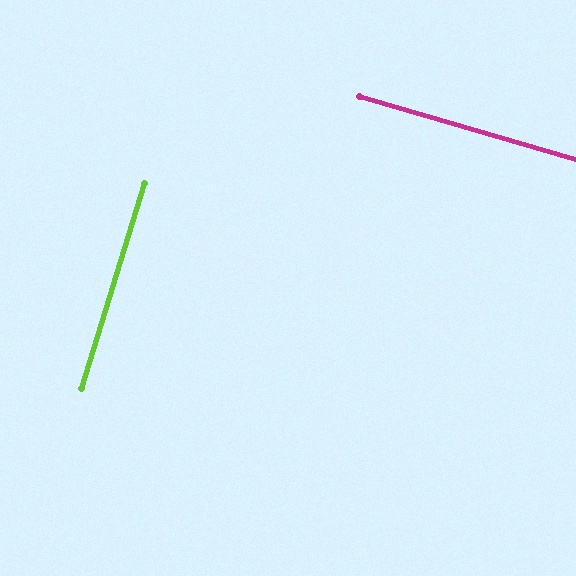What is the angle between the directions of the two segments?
Approximately 89 degrees.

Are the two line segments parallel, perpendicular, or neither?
Perpendicular — they meet at approximately 89°.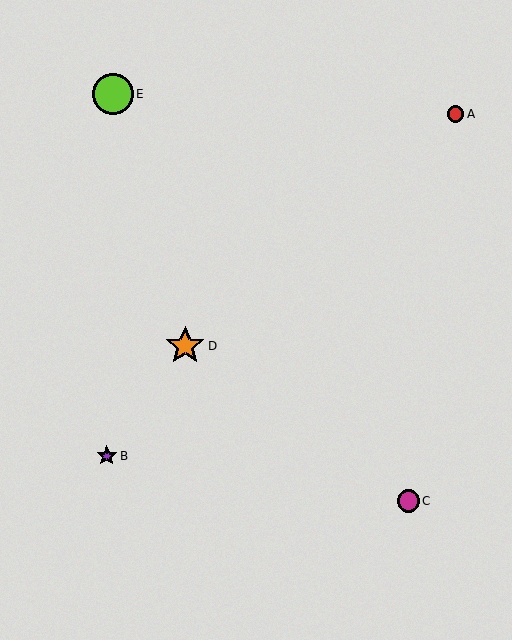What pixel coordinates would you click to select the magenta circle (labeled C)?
Click at (408, 501) to select the magenta circle C.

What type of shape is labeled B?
Shape B is a purple star.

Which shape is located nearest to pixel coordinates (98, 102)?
The lime circle (labeled E) at (113, 94) is nearest to that location.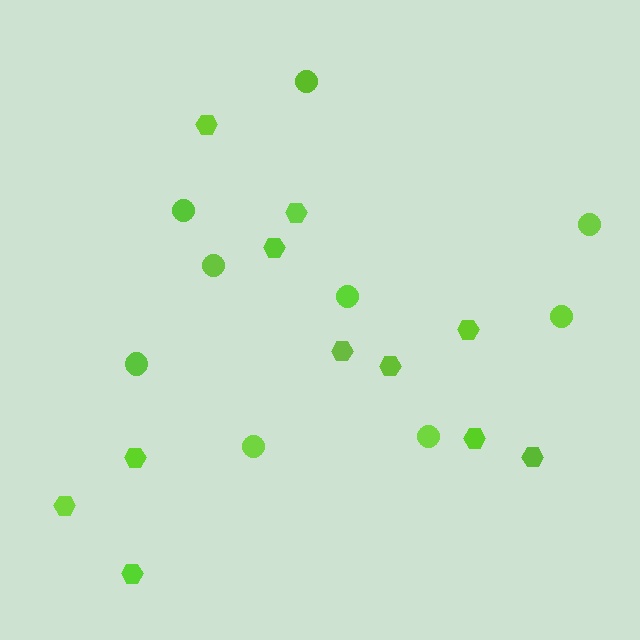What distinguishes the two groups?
There are 2 groups: one group of hexagons (11) and one group of circles (9).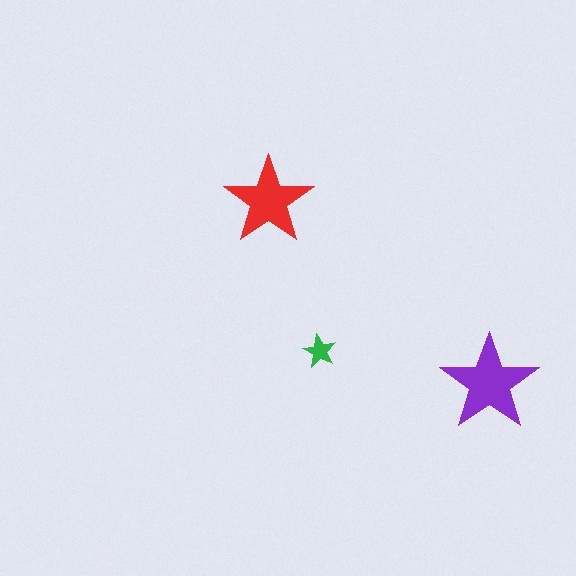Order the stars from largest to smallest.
the purple one, the red one, the green one.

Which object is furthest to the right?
The purple star is rightmost.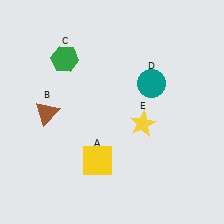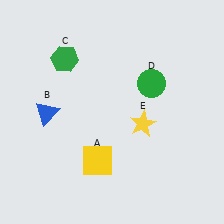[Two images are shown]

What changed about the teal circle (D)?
In Image 1, D is teal. In Image 2, it changed to green.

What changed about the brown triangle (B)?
In Image 1, B is brown. In Image 2, it changed to blue.